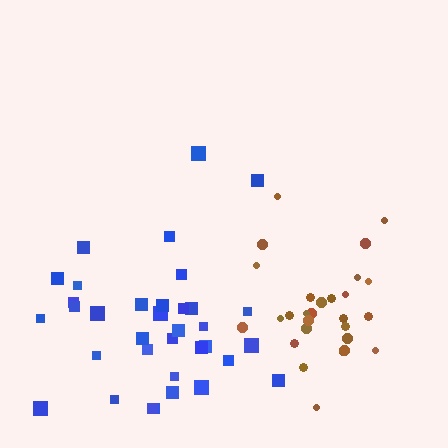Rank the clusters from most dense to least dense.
brown, blue.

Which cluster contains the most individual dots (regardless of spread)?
Blue (35).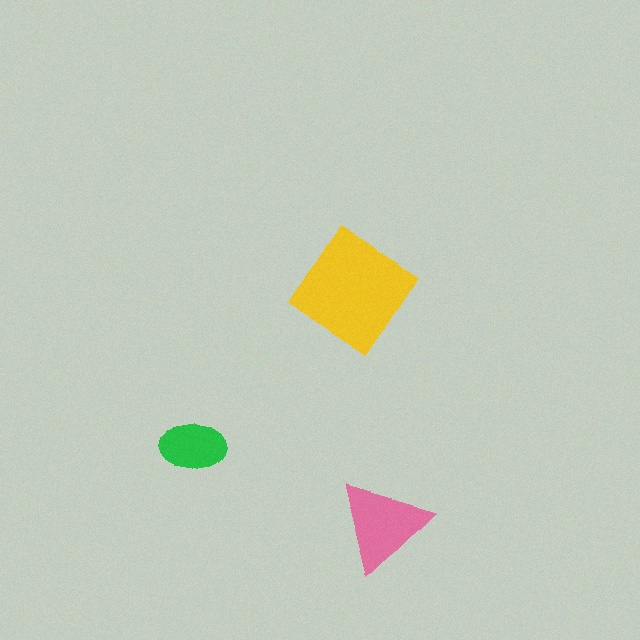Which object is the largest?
The yellow diamond.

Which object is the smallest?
The green ellipse.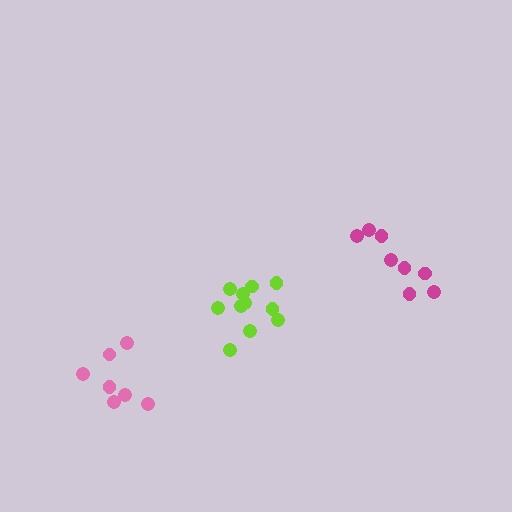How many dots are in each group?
Group 1: 7 dots, Group 2: 11 dots, Group 3: 8 dots (26 total).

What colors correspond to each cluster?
The clusters are colored: pink, lime, magenta.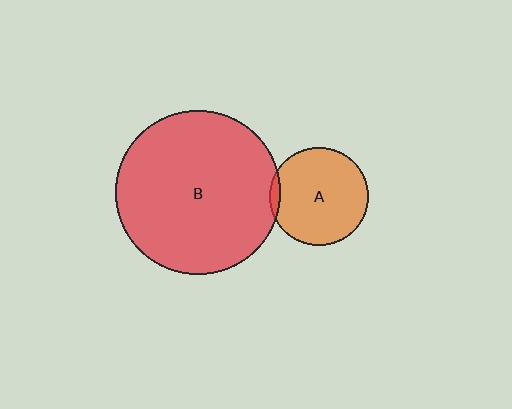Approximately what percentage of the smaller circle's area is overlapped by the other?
Approximately 5%.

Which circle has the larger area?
Circle B (red).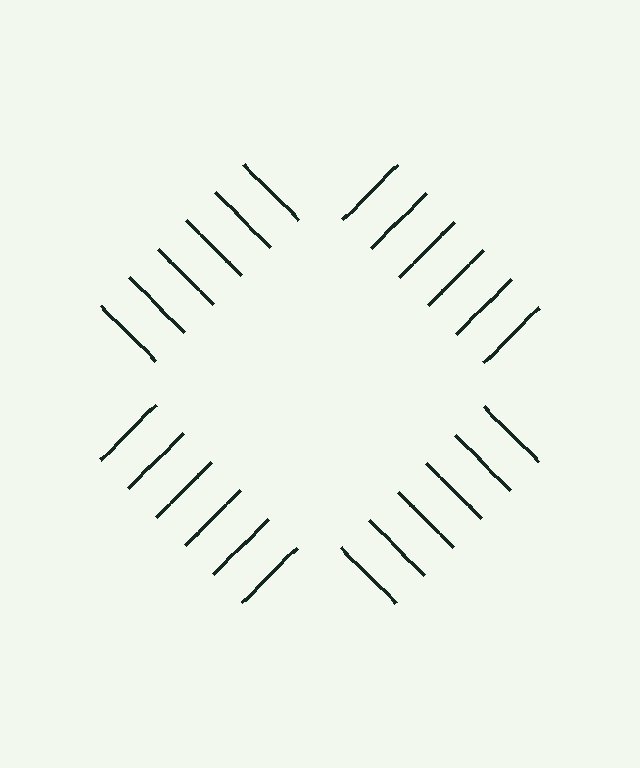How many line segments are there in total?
24 — 6 along each of the 4 edges.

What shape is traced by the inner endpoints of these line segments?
An illusory square — the line segments terminate on its edges but no continuous stroke is drawn.